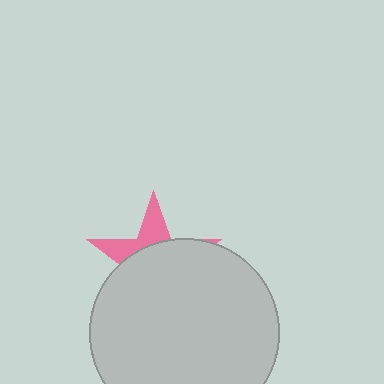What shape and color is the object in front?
The object in front is a light gray circle.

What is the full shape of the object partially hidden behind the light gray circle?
The partially hidden object is a pink star.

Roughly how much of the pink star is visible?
A small part of it is visible (roughly 30%).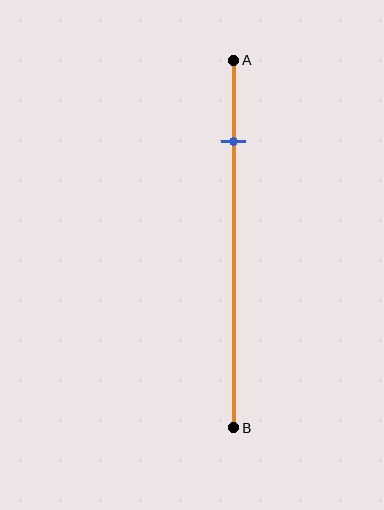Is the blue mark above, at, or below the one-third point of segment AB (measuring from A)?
The blue mark is above the one-third point of segment AB.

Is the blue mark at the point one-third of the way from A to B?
No, the mark is at about 20% from A, not at the 33% one-third point.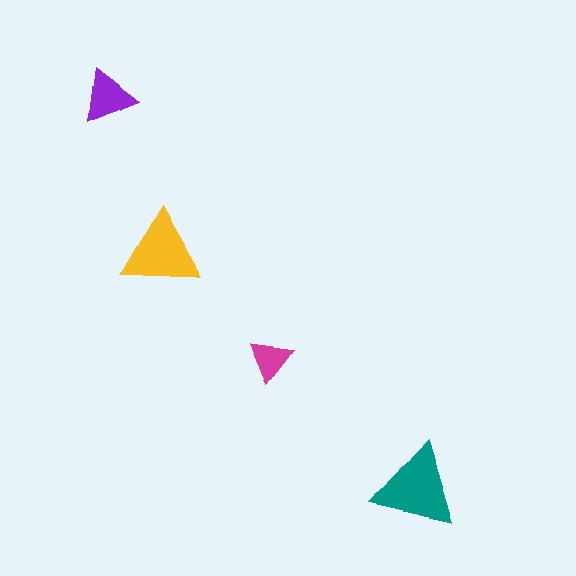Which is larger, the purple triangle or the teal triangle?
The teal one.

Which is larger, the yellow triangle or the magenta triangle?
The yellow one.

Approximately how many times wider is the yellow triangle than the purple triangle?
About 1.5 times wider.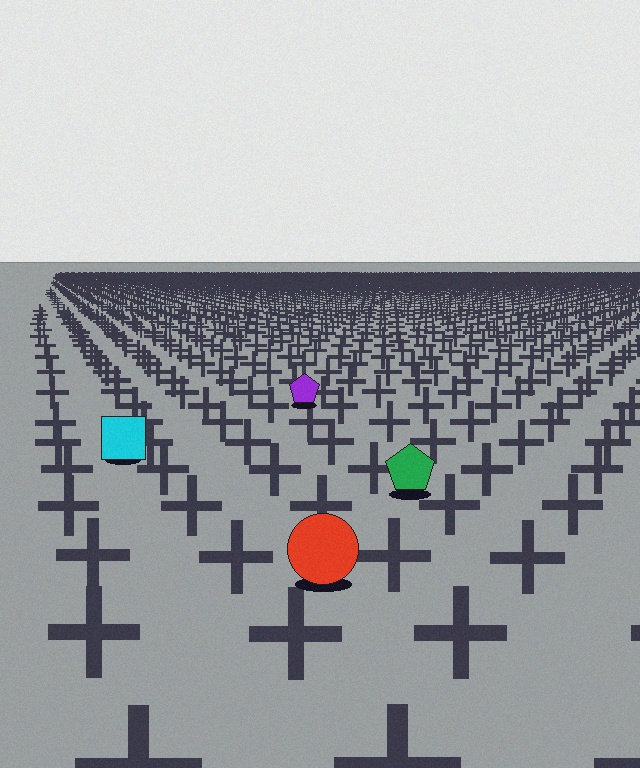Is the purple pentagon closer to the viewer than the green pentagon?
No. The green pentagon is closer — you can tell from the texture gradient: the ground texture is coarser near it.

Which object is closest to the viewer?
The red circle is closest. The texture marks near it are larger and more spread out.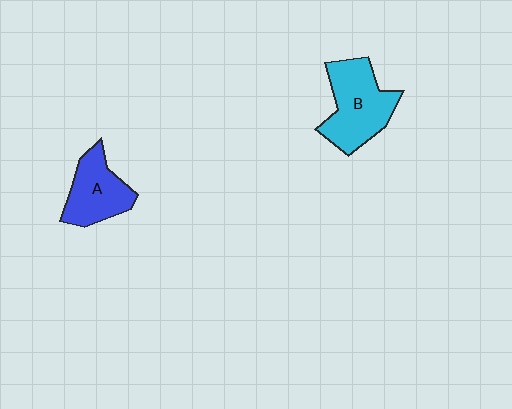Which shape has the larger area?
Shape B (cyan).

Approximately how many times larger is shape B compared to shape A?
Approximately 1.3 times.